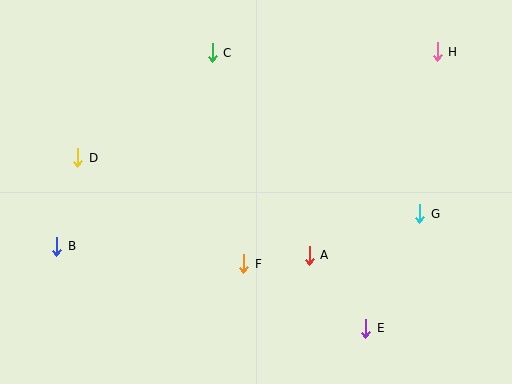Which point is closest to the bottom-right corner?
Point E is closest to the bottom-right corner.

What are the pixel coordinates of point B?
Point B is at (57, 246).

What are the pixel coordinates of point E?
Point E is at (366, 328).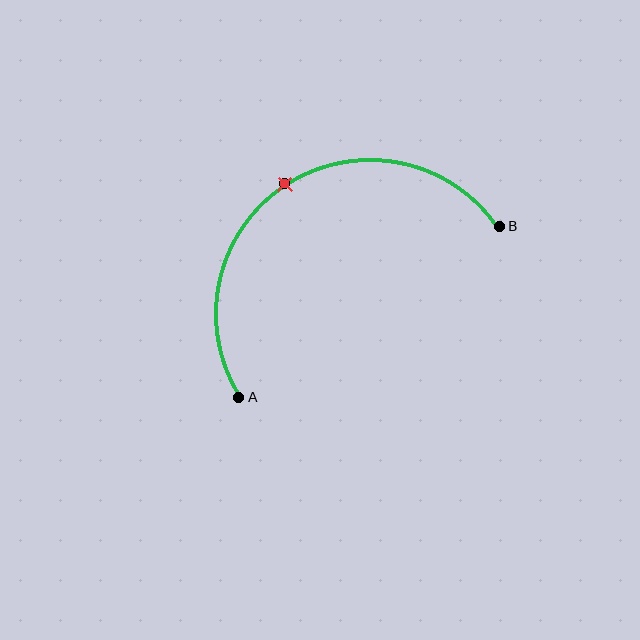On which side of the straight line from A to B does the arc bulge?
The arc bulges above the straight line connecting A and B.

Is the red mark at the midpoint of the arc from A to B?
Yes. The red mark lies on the arc at equal arc-length from both A and B — it is the arc midpoint.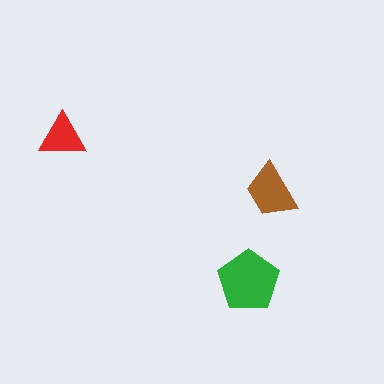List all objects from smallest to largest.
The red triangle, the brown trapezoid, the green pentagon.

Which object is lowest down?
The green pentagon is bottommost.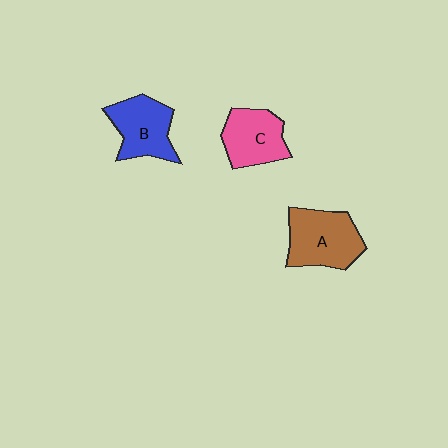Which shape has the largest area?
Shape A (brown).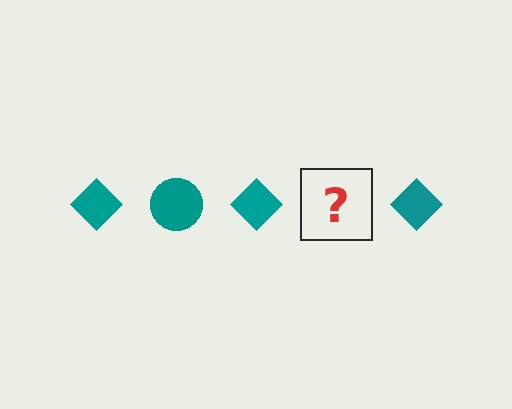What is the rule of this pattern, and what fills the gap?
The rule is that the pattern cycles through diamond, circle shapes in teal. The gap should be filled with a teal circle.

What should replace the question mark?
The question mark should be replaced with a teal circle.